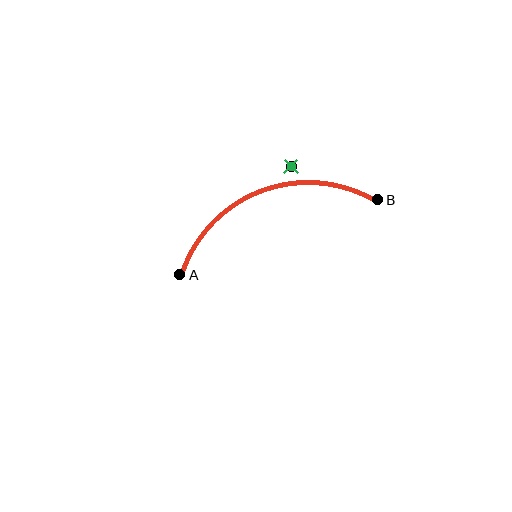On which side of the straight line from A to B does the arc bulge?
The arc bulges above the straight line connecting A and B.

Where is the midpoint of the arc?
The arc midpoint is the point on the curve farthest from the straight line joining A and B. It sits above that line.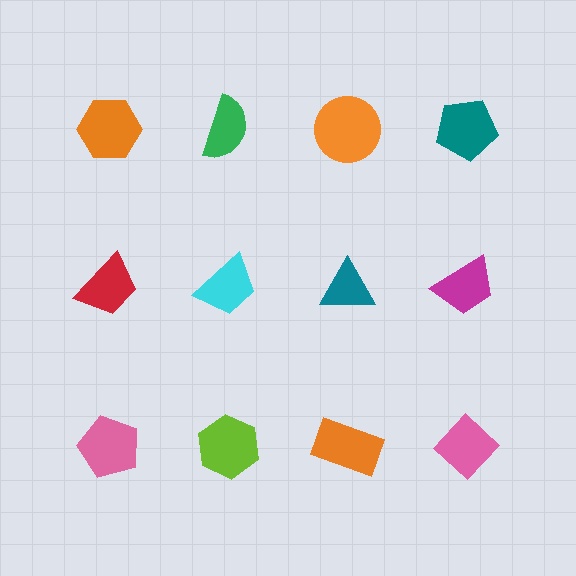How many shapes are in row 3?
4 shapes.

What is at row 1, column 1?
An orange hexagon.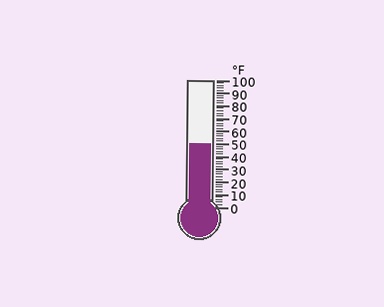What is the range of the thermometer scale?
The thermometer scale ranges from 0°F to 100°F.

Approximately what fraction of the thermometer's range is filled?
The thermometer is filled to approximately 50% of its range.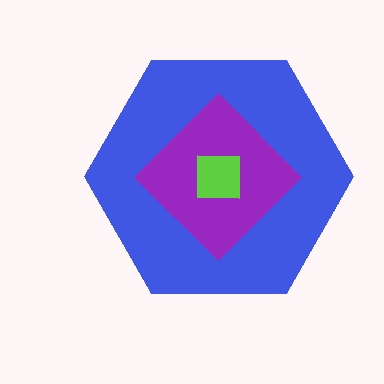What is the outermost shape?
The blue hexagon.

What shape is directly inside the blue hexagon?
The purple diamond.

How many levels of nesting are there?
3.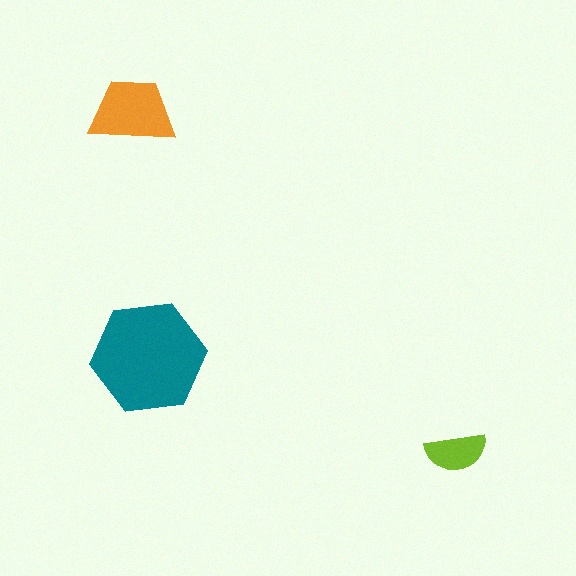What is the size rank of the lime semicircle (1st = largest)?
3rd.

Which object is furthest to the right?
The lime semicircle is rightmost.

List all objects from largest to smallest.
The teal hexagon, the orange trapezoid, the lime semicircle.